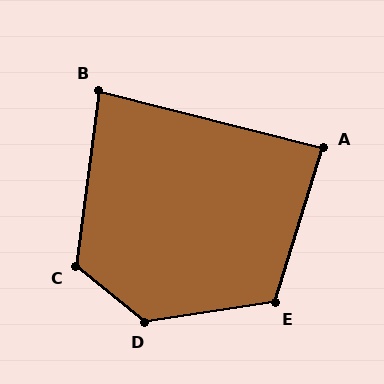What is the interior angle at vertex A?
Approximately 87 degrees (approximately right).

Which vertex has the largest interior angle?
D, at approximately 133 degrees.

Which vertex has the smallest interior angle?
B, at approximately 83 degrees.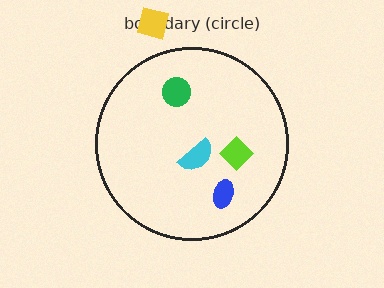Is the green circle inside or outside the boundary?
Inside.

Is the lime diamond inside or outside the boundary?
Inside.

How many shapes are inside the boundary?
4 inside, 1 outside.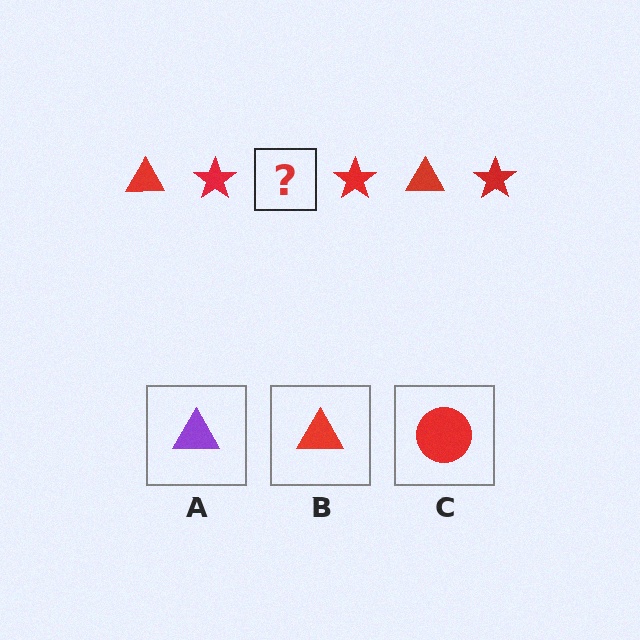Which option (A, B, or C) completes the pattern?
B.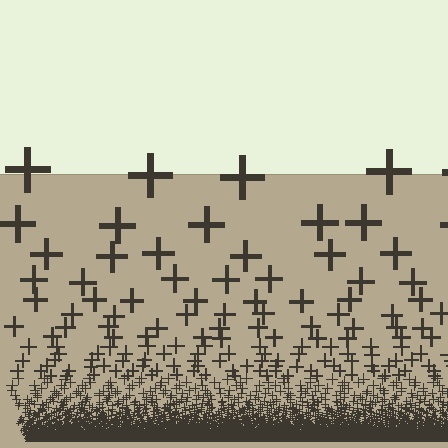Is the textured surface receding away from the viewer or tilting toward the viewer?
The surface appears to tilt toward the viewer. Texture elements get larger and sparser toward the top.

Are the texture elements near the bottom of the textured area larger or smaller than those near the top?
Smaller. The gradient is inverted — elements near the bottom are smaller and denser.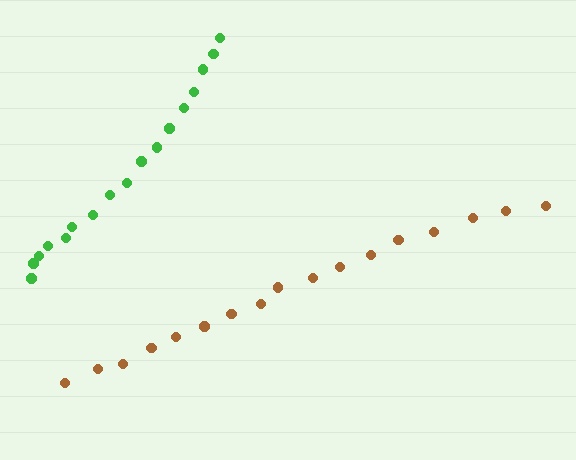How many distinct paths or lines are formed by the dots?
There are 2 distinct paths.